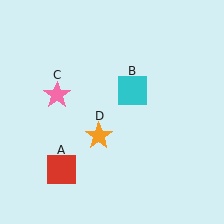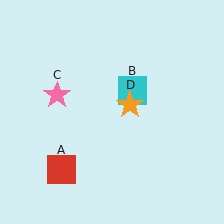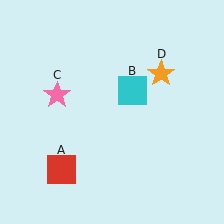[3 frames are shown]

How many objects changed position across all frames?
1 object changed position: orange star (object D).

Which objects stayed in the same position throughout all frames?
Red square (object A) and cyan square (object B) and pink star (object C) remained stationary.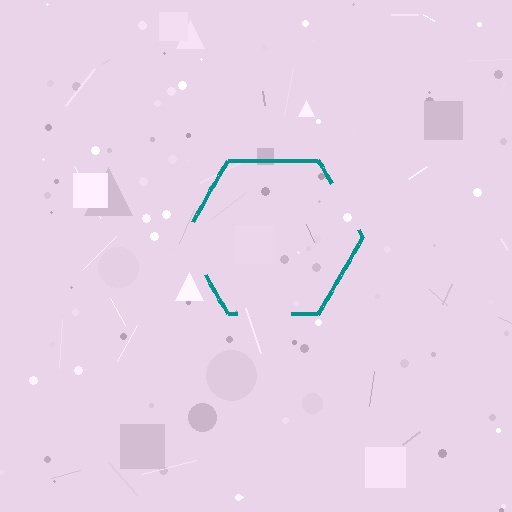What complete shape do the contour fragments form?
The contour fragments form a hexagon.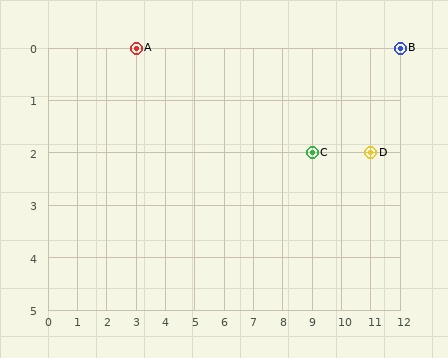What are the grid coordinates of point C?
Point C is at grid coordinates (9, 2).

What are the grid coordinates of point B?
Point B is at grid coordinates (12, 0).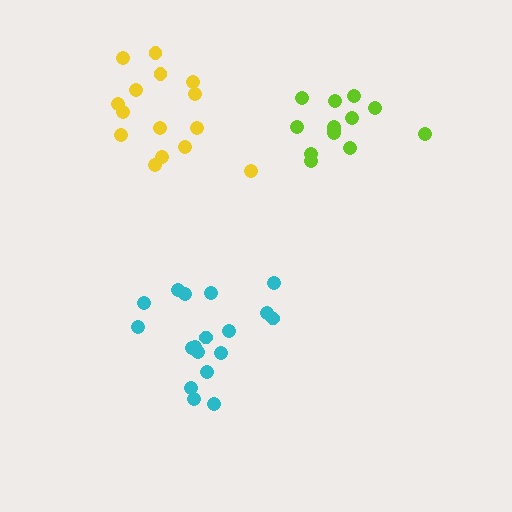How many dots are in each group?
Group 1: 18 dots, Group 2: 13 dots, Group 3: 15 dots (46 total).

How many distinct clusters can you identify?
There are 3 distinct clusters.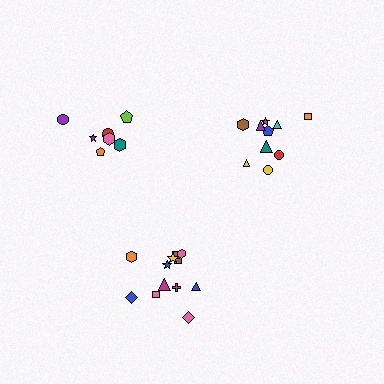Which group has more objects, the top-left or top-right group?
The top-right group.